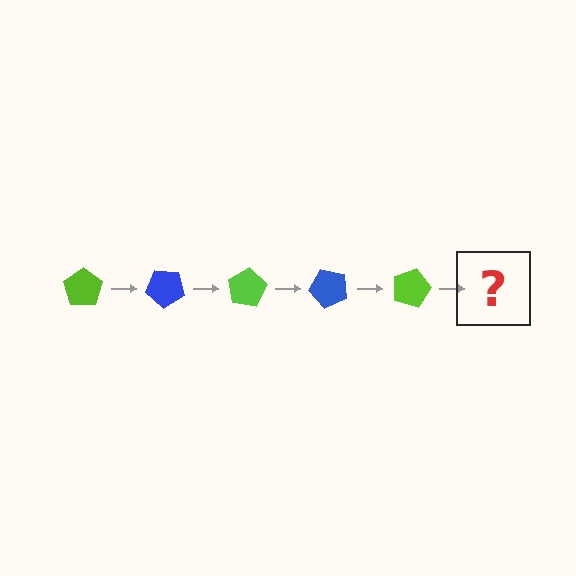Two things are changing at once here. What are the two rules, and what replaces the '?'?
The two rules are that it rotates 40 degrees each step and the color cycles through lime and blue. The '?' should be a blue pentagon, rotated 200 degrees from the start.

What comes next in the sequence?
The next element should be a blue pentagon, rotated 200 degrees from the start.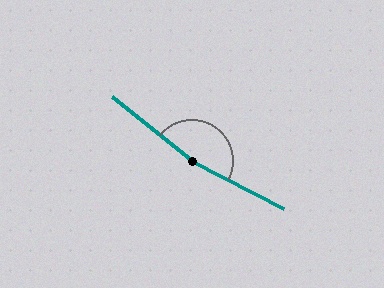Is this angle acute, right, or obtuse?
It is obtuse.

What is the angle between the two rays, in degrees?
Approximately 169 degrees.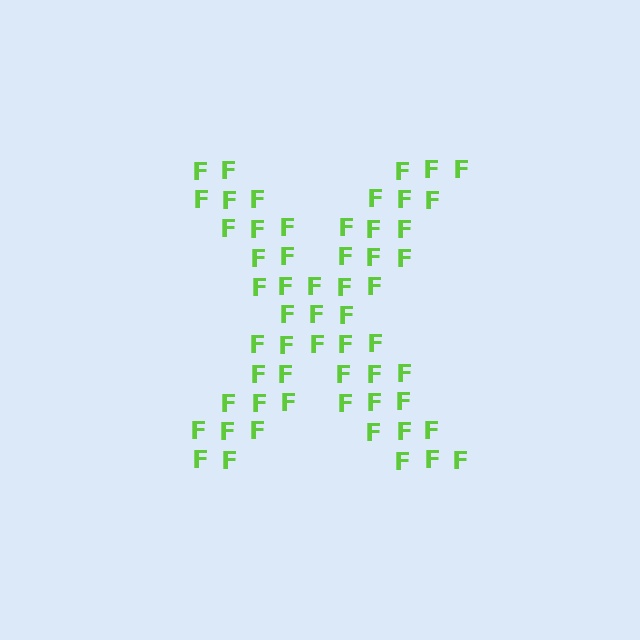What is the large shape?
The large shape is the letter X.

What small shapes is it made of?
It is made of small letter F's.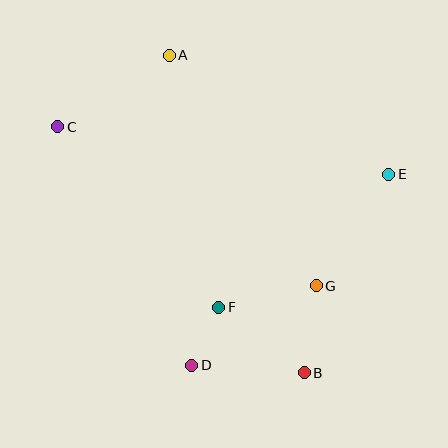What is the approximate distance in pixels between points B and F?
The distance between B and F is approximately 108 pixels.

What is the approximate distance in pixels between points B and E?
The distance between B and E is approximately 216 pixels.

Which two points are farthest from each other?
Points B and C are farthest from each other.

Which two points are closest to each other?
Points D and F are closest to each other.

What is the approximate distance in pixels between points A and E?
The distance between A and E is approximately 250 pixels.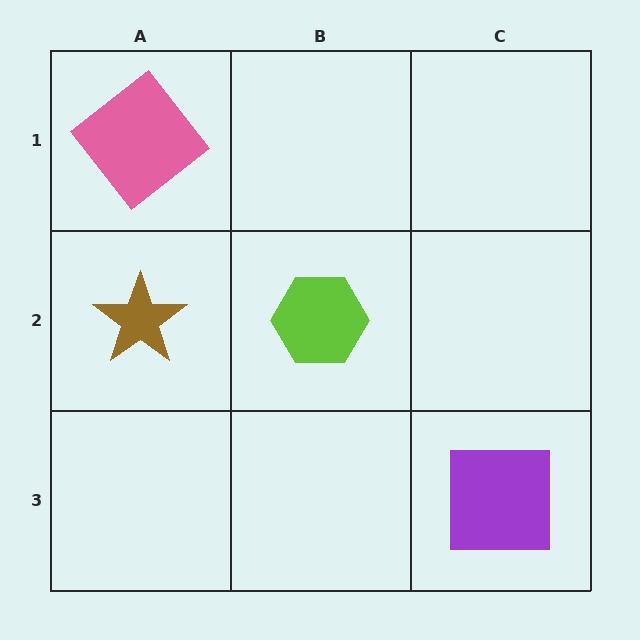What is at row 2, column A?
A brown star.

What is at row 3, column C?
A purple square.